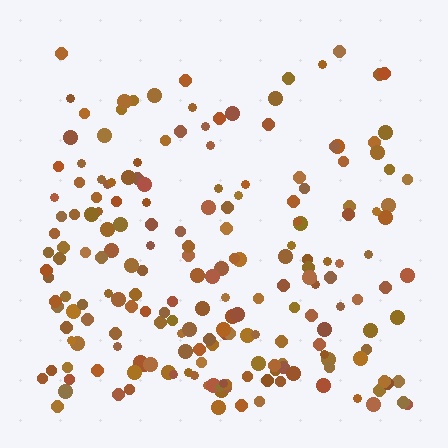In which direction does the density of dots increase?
From top to bottom, with the bottom side densest.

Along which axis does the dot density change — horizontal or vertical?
Vertical.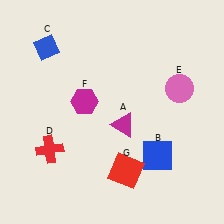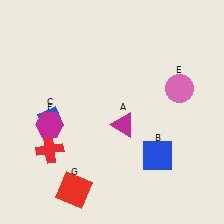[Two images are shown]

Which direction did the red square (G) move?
The red square (G) moved left.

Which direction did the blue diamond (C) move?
The blue diamond (C) moved down.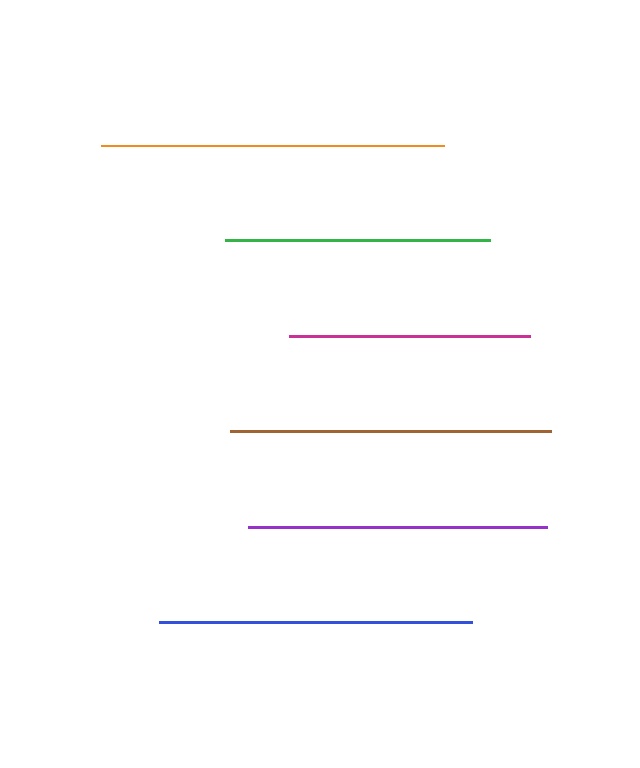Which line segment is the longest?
The orange line is the longest at approximately 343 pixels.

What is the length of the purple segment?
The purple segment is approximately 299 pixels long.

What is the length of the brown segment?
The brown segment is approximately 321 pixels long.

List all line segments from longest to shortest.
From longest to shortest: orange, brown, blue, purple, green, magenta.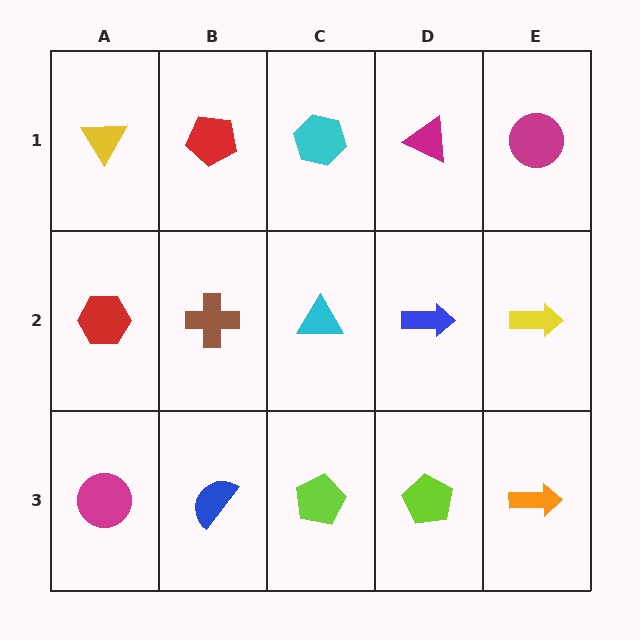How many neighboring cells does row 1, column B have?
3.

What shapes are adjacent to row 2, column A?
A yellow triangle (row 1, column A), a magenta circle (row 3, column A), a brown cross (row 2, column B).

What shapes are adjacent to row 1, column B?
A brown cross (row 2, column B), a yellow triangle (row 1, column A), a cyan hexagon (row 1, column C).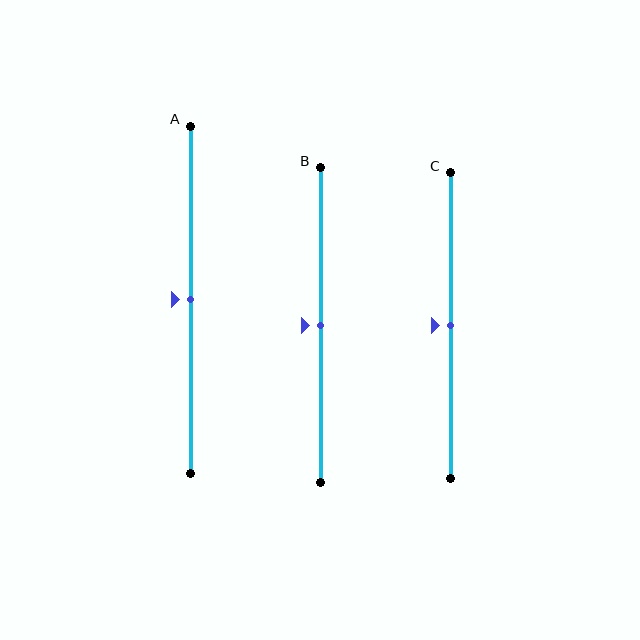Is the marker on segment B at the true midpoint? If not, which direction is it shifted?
Yes, the marker on segment B is at the true midpoint.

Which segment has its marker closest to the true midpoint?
Segment A has its marker closest to the true midpoint.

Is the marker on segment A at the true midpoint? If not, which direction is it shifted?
Yes, the marker on segment A is at the true midpoint.